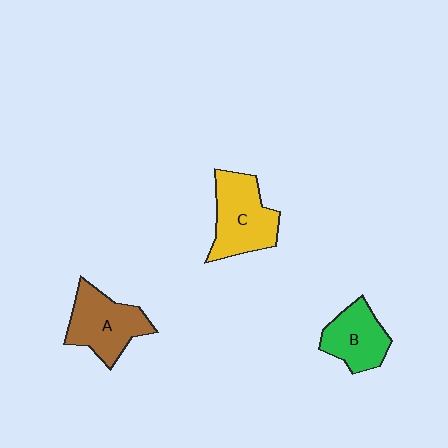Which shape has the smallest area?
Shape B (green).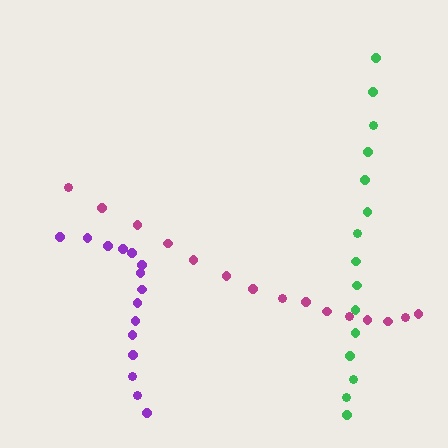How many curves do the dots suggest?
There are 3 distinct paths.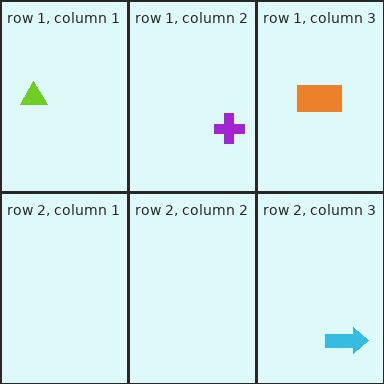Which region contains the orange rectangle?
The row 1, column 3 region.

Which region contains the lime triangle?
The row 1, column 1 region.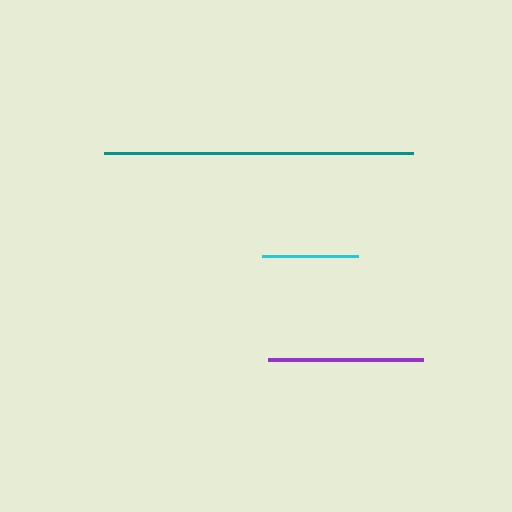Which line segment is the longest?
The teal line is the longest at approximately 309 pixels.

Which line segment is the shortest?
The cyan line is the shortest at approximately 96 pixels.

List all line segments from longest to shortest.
From longest to shortest: teal, purple, cyan.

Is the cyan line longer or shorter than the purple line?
The purple line is longer than the cyan line.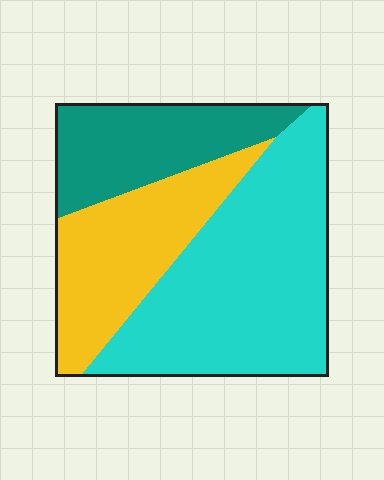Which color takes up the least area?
Teal, at roughly 25%.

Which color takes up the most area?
Cyan, at roughly 50%.